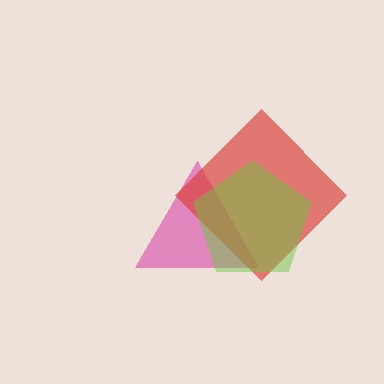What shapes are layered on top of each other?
The layered shapes are: a pink triangle, a red diamond, a lime pentagon.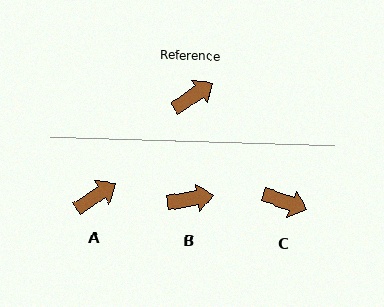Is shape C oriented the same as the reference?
No, it is off by about 53 degrees.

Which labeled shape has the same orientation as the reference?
A.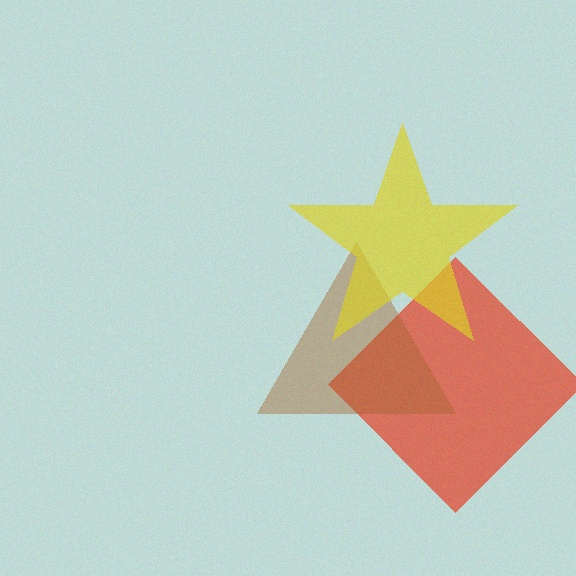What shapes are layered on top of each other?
The layered shapes are: a red diamond, a brown triangle, a yellow star.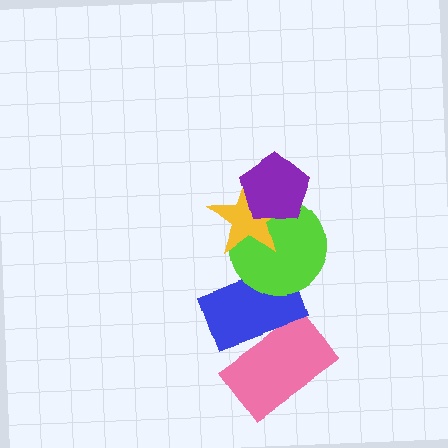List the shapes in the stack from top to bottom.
From top to bottom: the purple pentagon, the yellow star, the lime circle, the blue rectangle, the pink rectangle.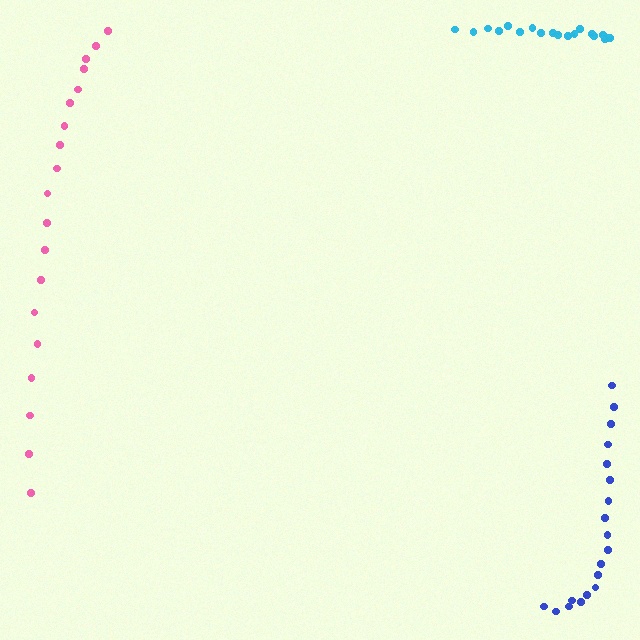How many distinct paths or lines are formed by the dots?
There are 3 distinct paths.